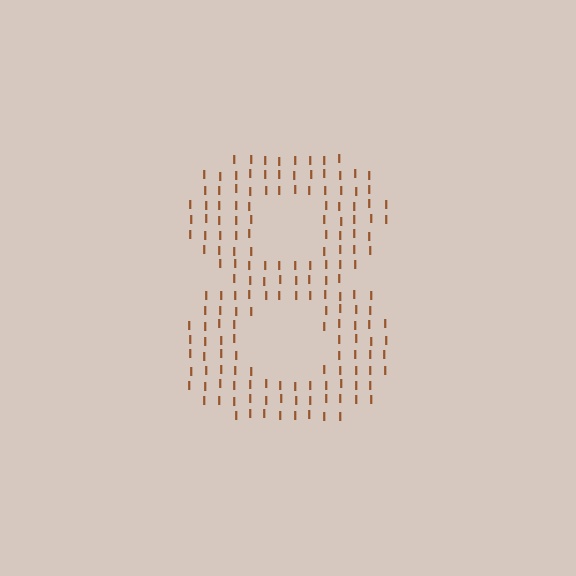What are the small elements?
The small elements are letter I's.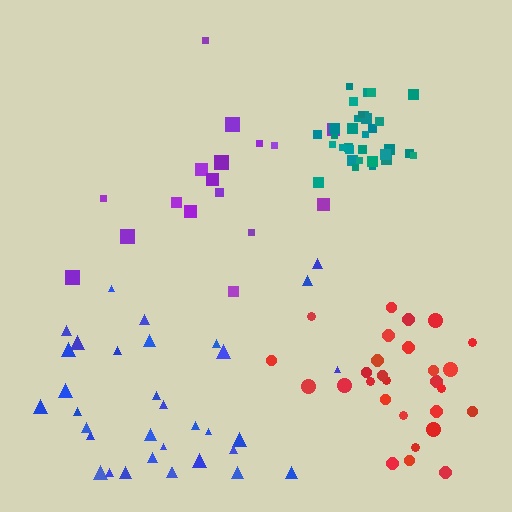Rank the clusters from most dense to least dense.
teal, red, blue, purple.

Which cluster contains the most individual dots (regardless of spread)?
Blue (34).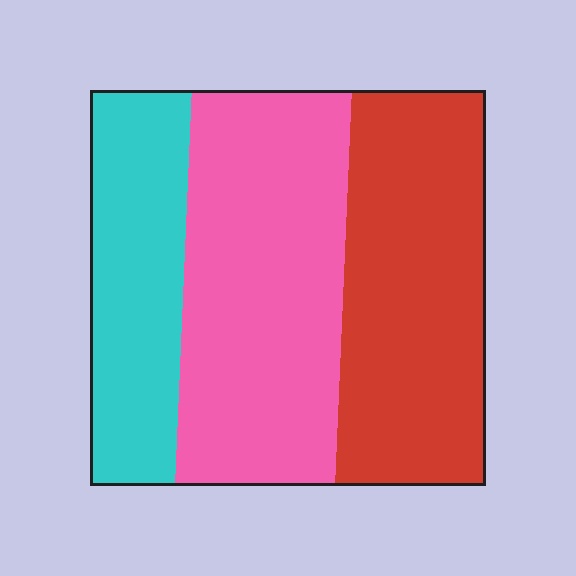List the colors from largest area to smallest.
From largest to smallest: pink, red, cyan.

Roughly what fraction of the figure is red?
Red takes up about three eighths (3/8) of the figure.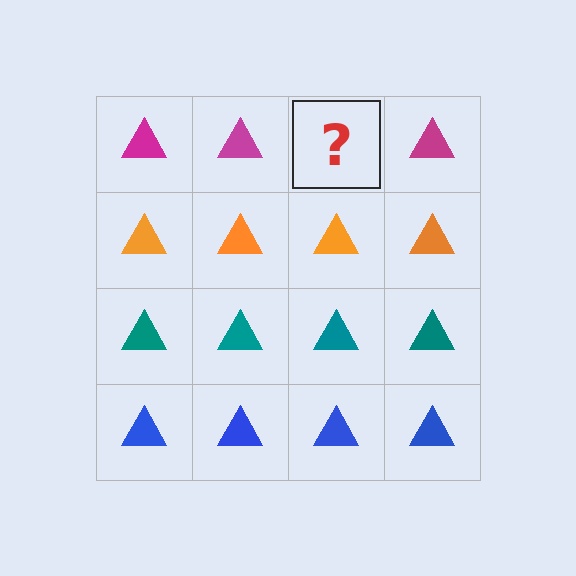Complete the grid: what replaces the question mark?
The question mark should be replaced with a magenta triangle.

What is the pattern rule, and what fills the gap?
The rule is that each row has a consistent color. The gap should be filled with a magenta triangle.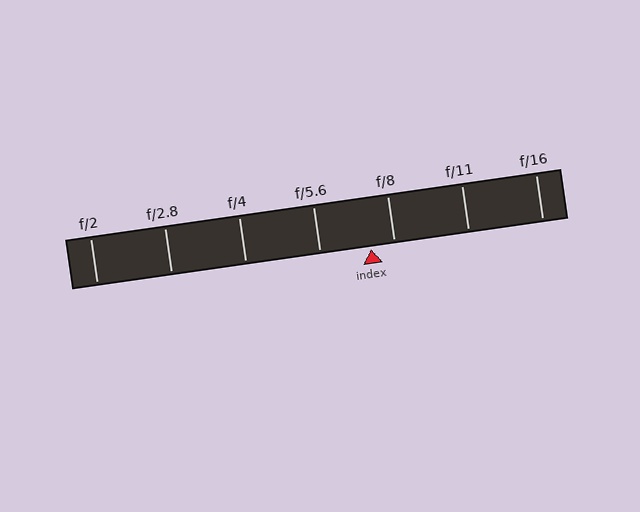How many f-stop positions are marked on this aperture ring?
There are 7 f-stop positions marked.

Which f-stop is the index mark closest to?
The index mark is closest to f/8.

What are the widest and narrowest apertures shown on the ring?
The widest aperture shown is f/2 and the narrowest is f/16.